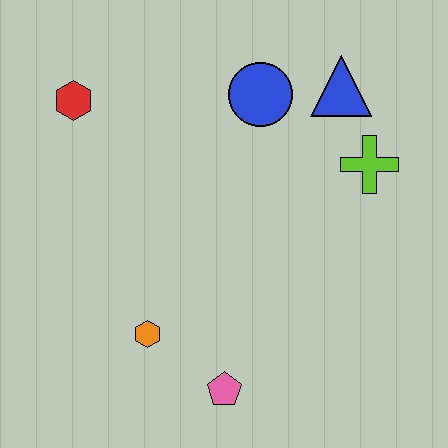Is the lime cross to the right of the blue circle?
Yes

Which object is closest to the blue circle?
The blue triangle is closest to the blue circle.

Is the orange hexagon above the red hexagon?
No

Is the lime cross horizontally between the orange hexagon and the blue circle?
No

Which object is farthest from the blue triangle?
The pink pentagon is farthest from the blue triangle.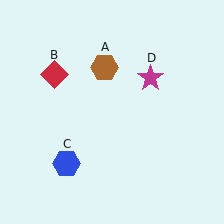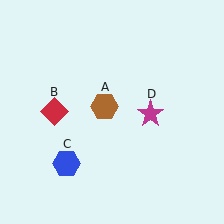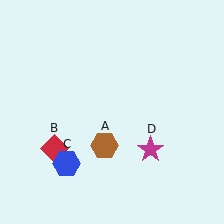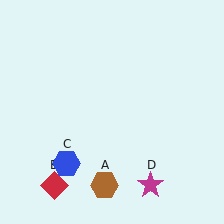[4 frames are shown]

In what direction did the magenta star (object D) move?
The magenta star (object D) moved down.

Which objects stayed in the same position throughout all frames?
Blue hexagon (object C) remained stationary.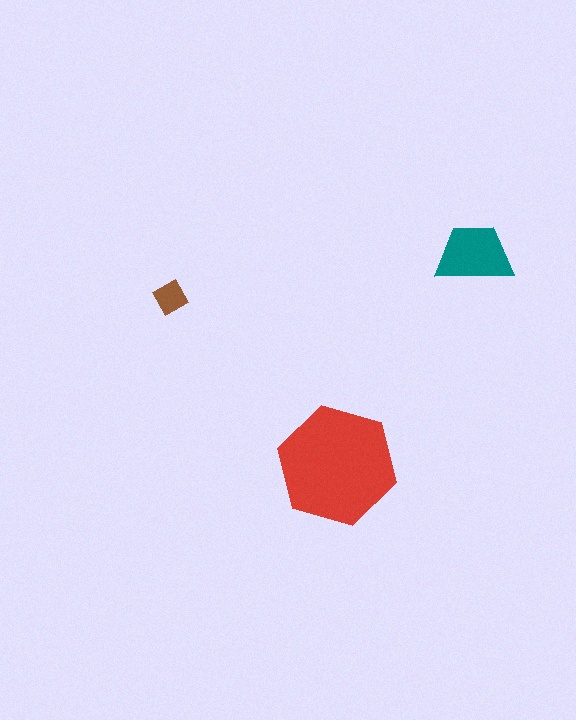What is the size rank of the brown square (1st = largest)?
3rd.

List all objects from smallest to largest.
The brown square, the teal trapezoid, the red hexagon.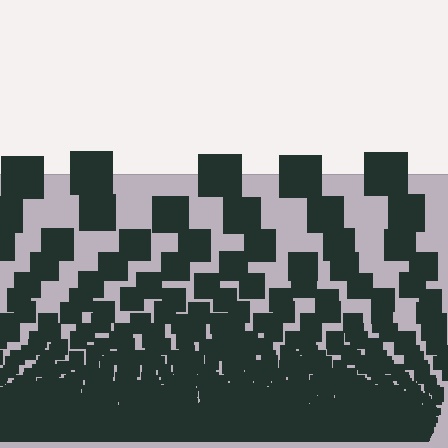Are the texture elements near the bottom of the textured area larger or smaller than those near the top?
Smaller. The gradient is inverted — elements near the bottom are smaller and denser.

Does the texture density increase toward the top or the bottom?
Density increases toward the bottom.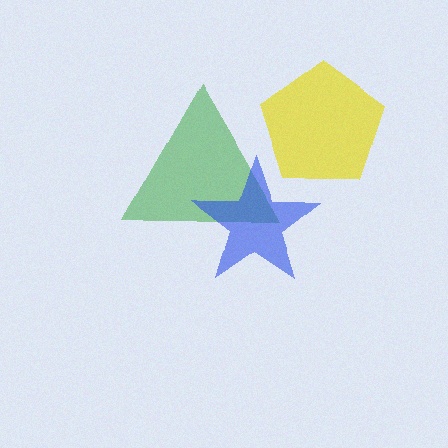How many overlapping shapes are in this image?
There are 3 overlapping shapes in the image.